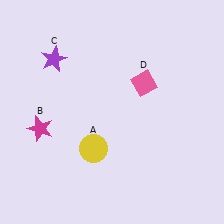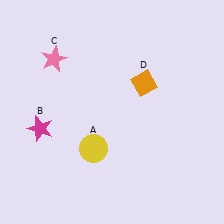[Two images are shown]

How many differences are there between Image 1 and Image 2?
There are 2 differences between the two images.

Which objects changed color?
C changed from purple to pink. D changed from pink to orange.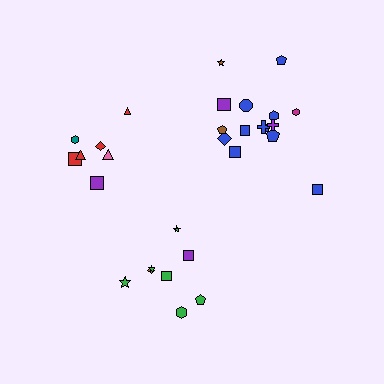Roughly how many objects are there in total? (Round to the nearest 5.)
Roughly 30 objects in total.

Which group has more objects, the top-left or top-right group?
The top-right group.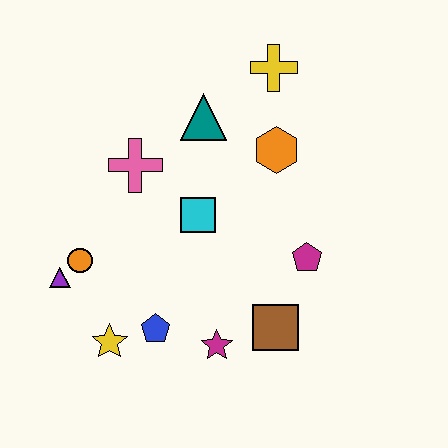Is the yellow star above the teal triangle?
No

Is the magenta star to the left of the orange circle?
No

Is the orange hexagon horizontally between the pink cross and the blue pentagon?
No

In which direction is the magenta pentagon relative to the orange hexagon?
The magenta pentagon is below the orange hexagon.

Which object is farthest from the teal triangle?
The yellow star is farthest from the teal triangle.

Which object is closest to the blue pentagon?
The yellow star is closest to the blue pentagon.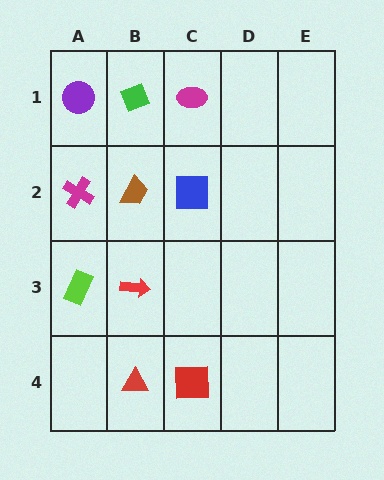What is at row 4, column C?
A red square.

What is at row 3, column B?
A red arrow.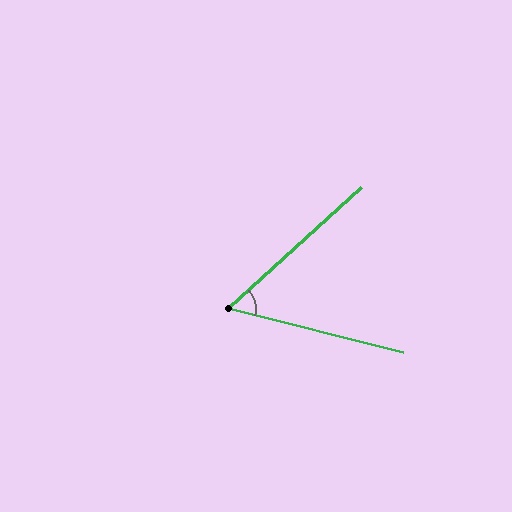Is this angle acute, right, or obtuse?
It is acute.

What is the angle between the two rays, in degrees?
Approximately 57 degrees.